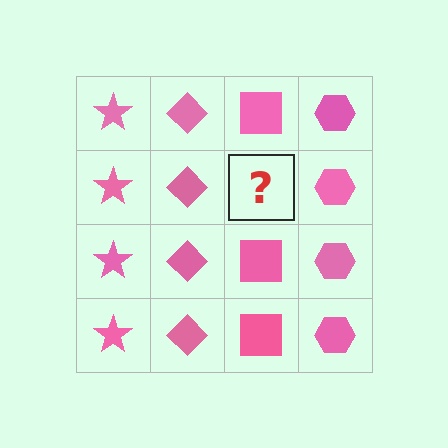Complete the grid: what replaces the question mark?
The question mark should be replaced with a pink square.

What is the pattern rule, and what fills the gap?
The rule is that each column has a consistent shape. The gap should be filled with a pink square.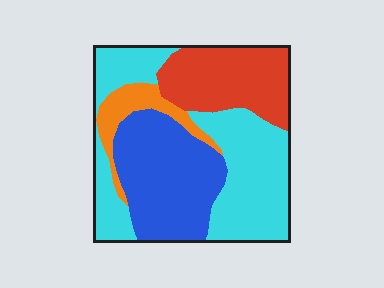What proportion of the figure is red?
Red covers about 20% of the figure.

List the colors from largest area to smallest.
From largest to smallest: cyan, blue, red, orange.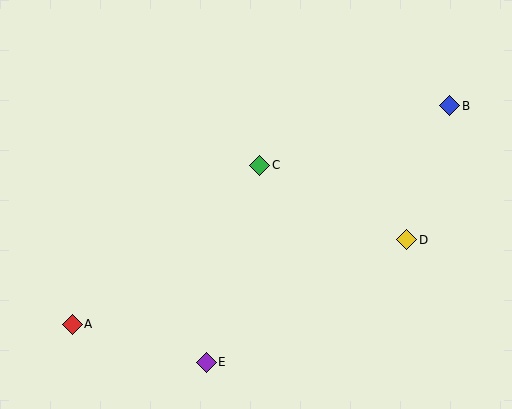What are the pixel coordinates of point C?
Point C is at (260, 165).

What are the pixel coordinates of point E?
Point E is at (206, 362).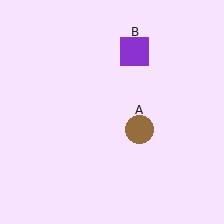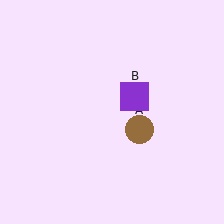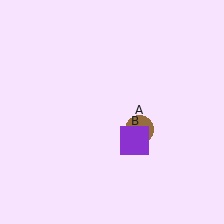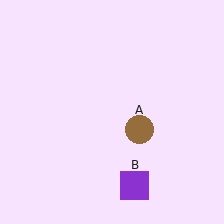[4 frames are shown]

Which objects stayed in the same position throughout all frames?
Brown circle (object A) remained stationary.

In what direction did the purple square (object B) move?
The purple square (object B) moved down.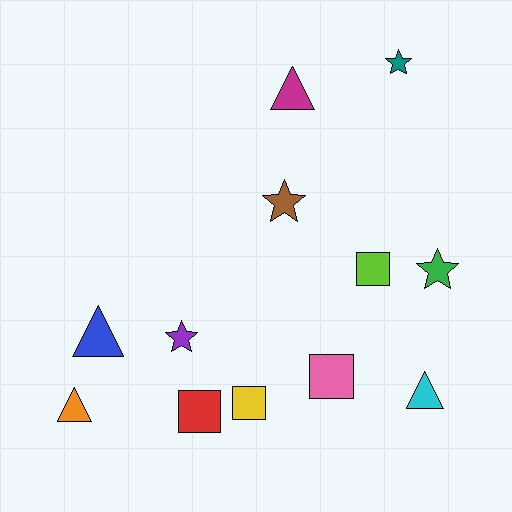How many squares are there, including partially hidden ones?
There are 4 squares.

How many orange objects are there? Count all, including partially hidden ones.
There is 1 orange object.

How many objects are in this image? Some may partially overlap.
There are 12 objects.